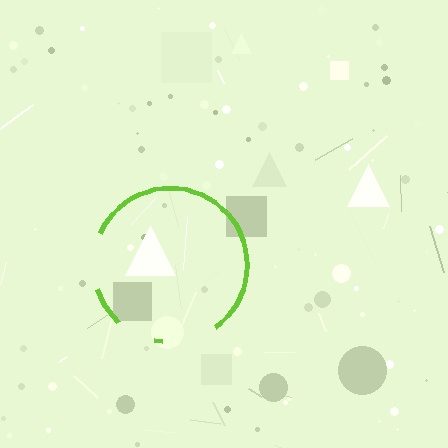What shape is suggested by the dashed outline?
The dashed outline suggests a circle.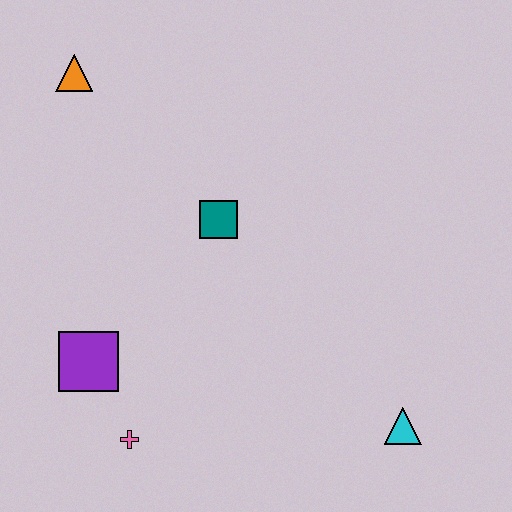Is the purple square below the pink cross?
No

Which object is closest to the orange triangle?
The teal square is closest to the orange triangle.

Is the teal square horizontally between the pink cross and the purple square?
No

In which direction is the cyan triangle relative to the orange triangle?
The cyan triangle is below the orange triangle.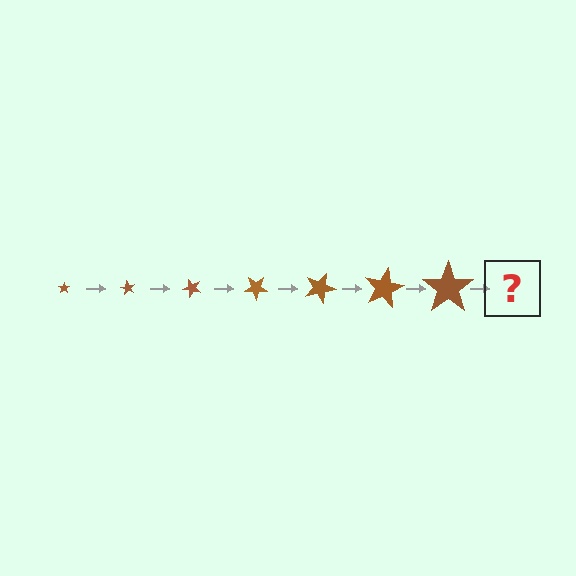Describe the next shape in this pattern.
It should be a star, larger than the previous one and rotated 420 degrees from the start.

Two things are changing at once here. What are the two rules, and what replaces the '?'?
The two rules are that the star grows larger each step and it rotates 60 degrees each step. The '?' should be a star, larger than the previous one and rotated 420 degrees from the start.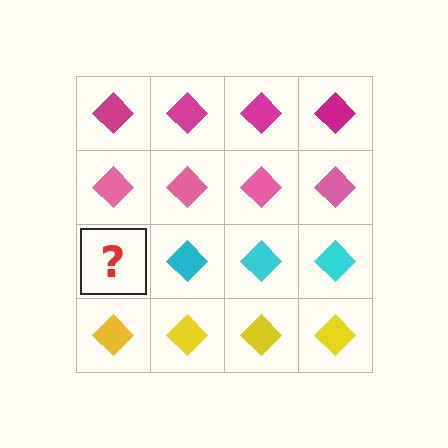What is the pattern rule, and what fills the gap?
The rule is that each row has a consistent color. The gap should be filled with a cyan diamond.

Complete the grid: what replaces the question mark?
The question mark should be replaced with a cyan diamond.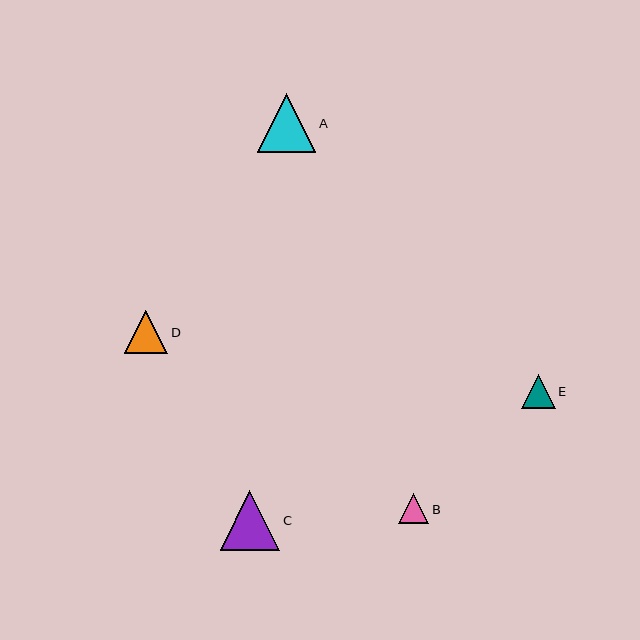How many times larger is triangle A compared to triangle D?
Triangle A is approximately 1.3 times the size of triangle D.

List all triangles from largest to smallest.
From largest to smallest: C, A, D, E, B.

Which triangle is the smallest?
Triangle B is the smallest with a size of approximately 30 pixels.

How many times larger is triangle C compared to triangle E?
Triangle C is approximately 1.8 times the size of triangle E.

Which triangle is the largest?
Triangle C is the largest with a size of approximately 60 pixels.